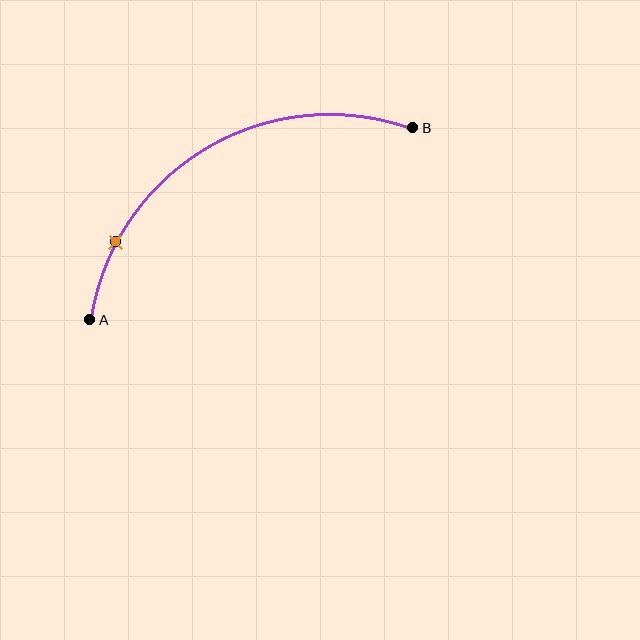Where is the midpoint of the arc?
The arc midpoint is the point on the curve farthest from the straight line joining A and B. It sits above that line.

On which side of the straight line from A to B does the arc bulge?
The arc bulges above the straight line connecting A and B.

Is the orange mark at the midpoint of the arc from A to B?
No. The orange mark lies on the arc but is closer to endpoint A. The arc midpoint would be at the point on the curve equidistant along the arc from both A and B.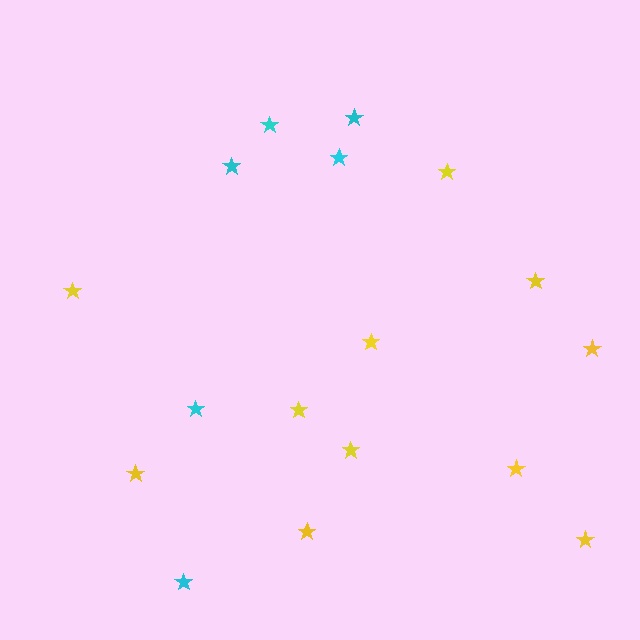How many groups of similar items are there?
There are 2 groups: one group of yellow stars (11) and one group of cyan stars (6).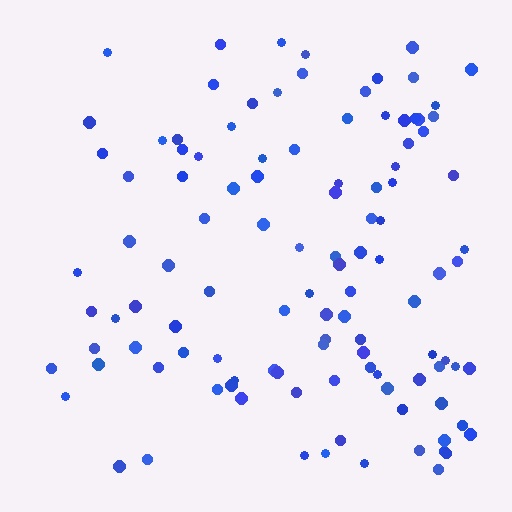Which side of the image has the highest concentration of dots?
The right.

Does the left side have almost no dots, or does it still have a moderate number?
Still a moderate number, just noticeably fewer than the right.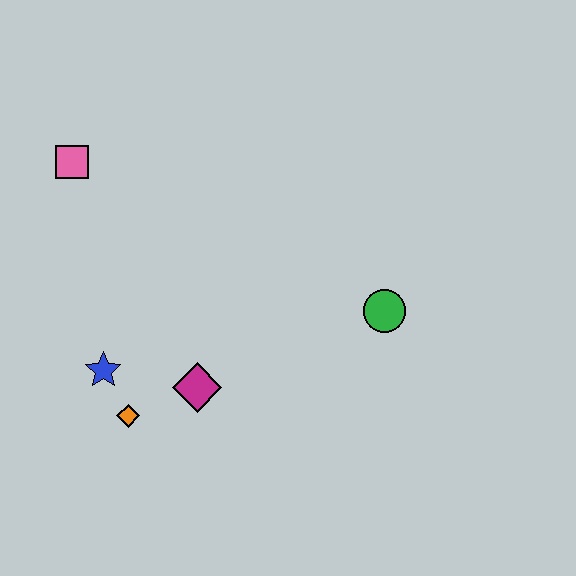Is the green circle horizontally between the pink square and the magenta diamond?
No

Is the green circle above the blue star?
Yes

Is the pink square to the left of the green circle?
Yes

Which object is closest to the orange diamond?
The blue star is closest to the orange diamond.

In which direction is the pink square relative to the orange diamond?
The pink square is above the orange diamond.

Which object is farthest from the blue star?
The green circle is farthest from the blue star.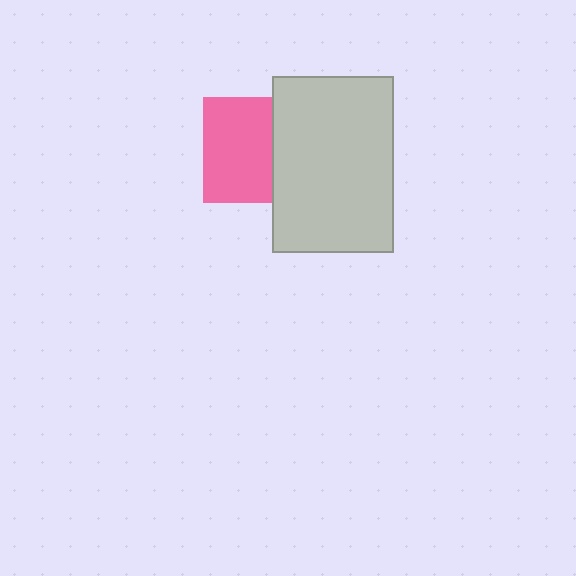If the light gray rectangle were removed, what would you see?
You would see the complete pink square.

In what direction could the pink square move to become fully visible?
The pink square could move left. That would shift it out from behind the light gray rectangle entirely.